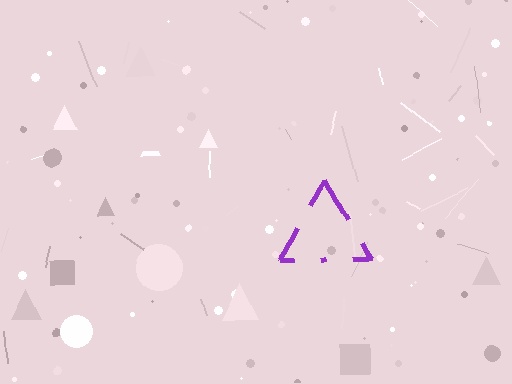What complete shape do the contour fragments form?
The contour fragments form a triangle.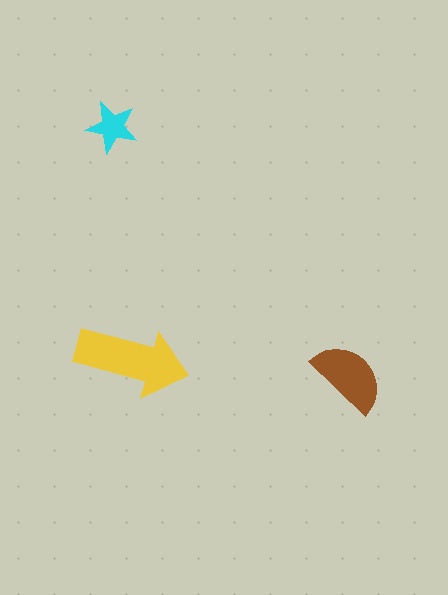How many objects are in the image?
There are 3 objects in the image.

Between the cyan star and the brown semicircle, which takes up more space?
The brown semicircle.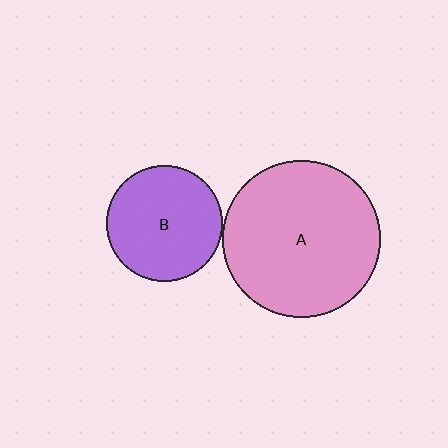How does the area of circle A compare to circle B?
Approximately 1.9 times.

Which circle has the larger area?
Circle A (pink).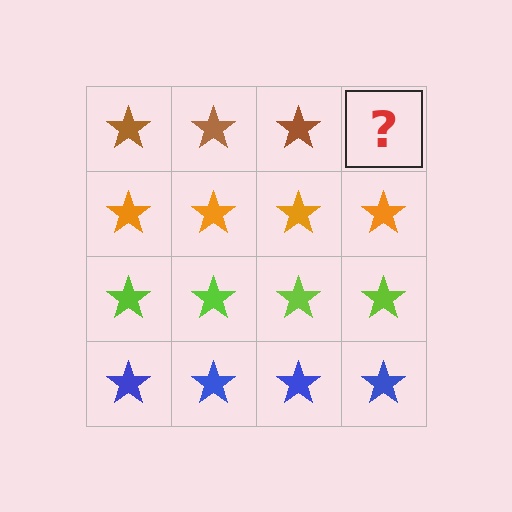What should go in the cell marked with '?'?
The missing cell should contain a brown star.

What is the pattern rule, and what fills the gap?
The rule is that each row has a consistent color. The gap should be filled with a brown star.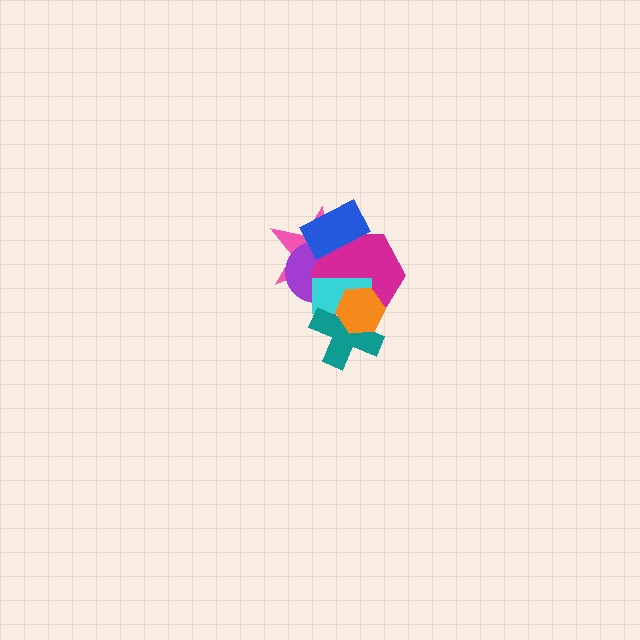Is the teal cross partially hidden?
Yes, it is partially covered by another shape.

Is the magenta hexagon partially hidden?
Yes, it is partially covered by another shape.